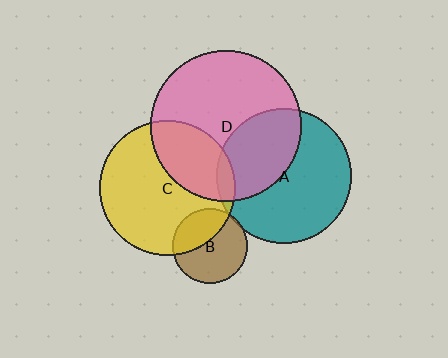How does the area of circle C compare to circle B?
Approximately 3.3 times.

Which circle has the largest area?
Circle D (pink).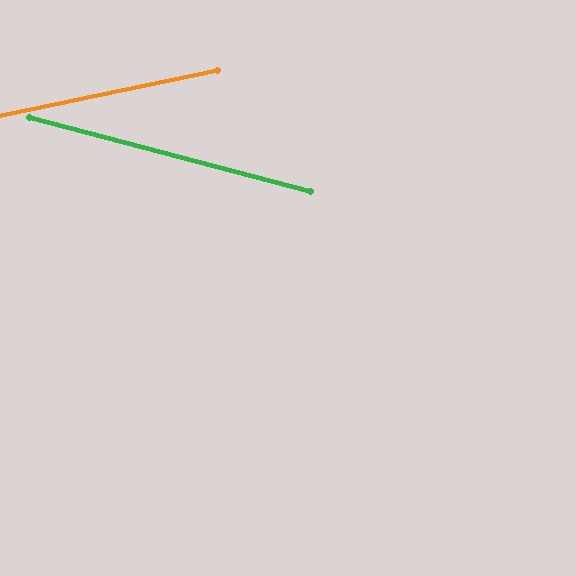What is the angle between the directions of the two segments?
Approximately 26 degrees.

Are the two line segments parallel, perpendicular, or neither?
Neither parallel nor perpendicular — they differ by about 26°.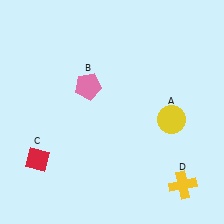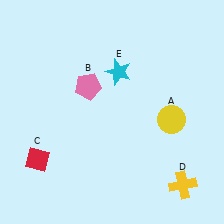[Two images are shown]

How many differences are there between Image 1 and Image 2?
There is 1 difference between the two images.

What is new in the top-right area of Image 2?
A cyan star (E) was added in the top-right area of Image 2.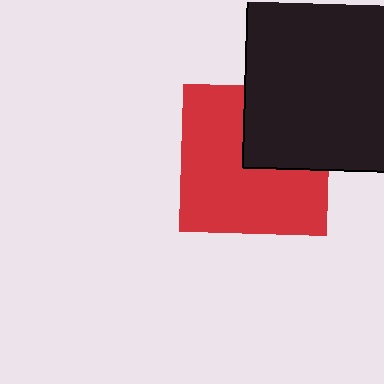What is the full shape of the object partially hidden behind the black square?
The partially hidden object is a red square.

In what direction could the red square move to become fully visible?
The red square could move toward the lower-left. That would shift it out from behind the black square entirely.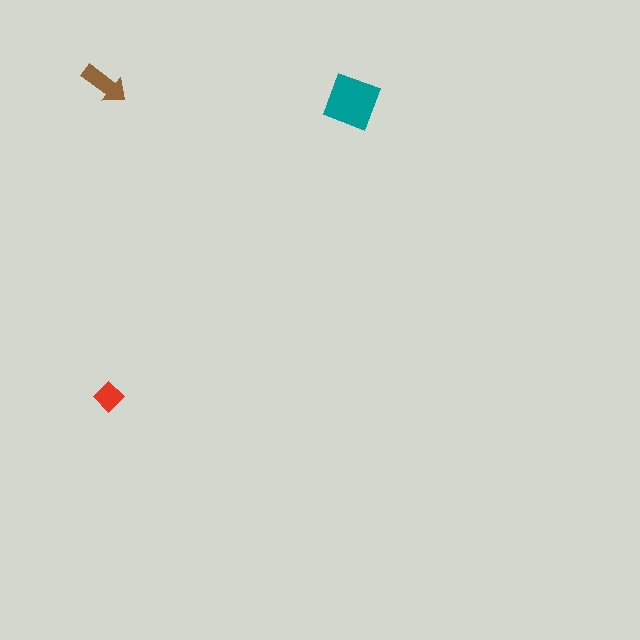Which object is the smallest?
The red diamond.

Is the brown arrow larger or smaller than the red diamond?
Larger.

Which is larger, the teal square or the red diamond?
The teal square.